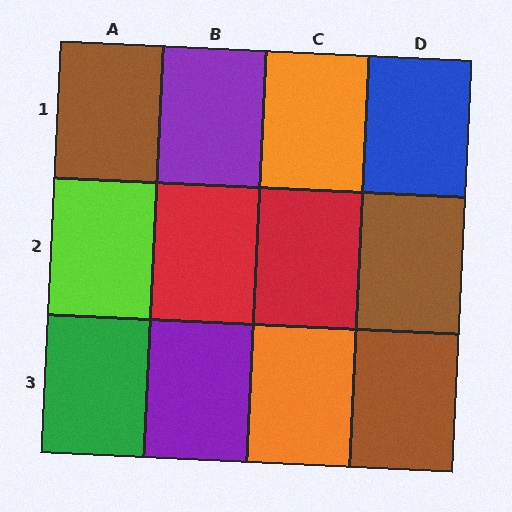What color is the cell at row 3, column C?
Orange.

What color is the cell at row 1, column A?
Brown.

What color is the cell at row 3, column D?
Brown.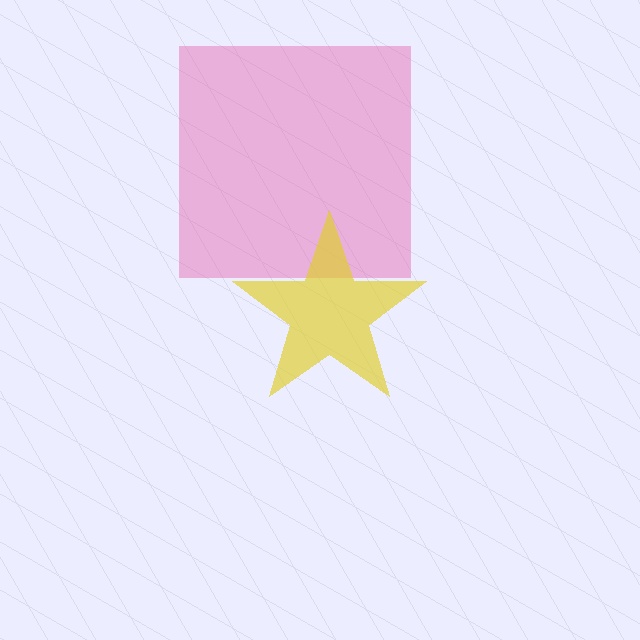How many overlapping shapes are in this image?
There are 2 overlapping shapes in the image.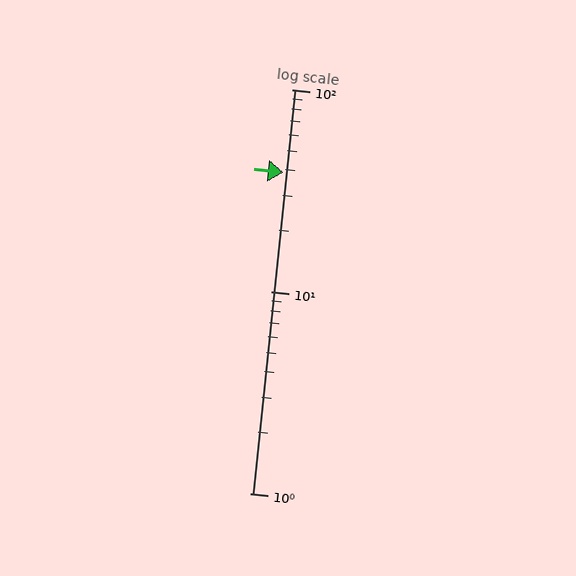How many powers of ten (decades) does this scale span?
The scale spans 2 decades, from 1 to 100.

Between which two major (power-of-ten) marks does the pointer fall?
The pointer is between 10 and 100.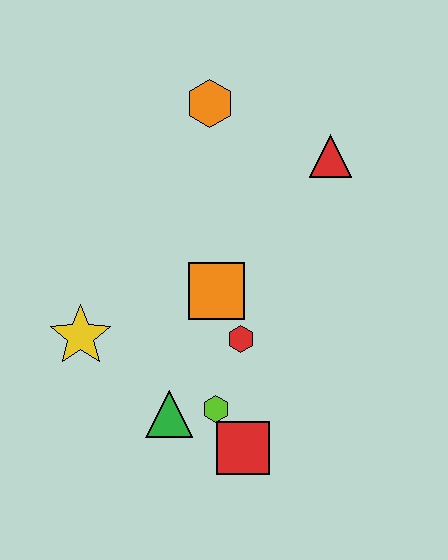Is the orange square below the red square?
No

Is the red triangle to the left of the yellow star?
No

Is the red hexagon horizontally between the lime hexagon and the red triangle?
Yes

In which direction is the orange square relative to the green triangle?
The orange square is above the green triangle.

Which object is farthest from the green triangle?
The orange hexagon is farthest from the green triangle.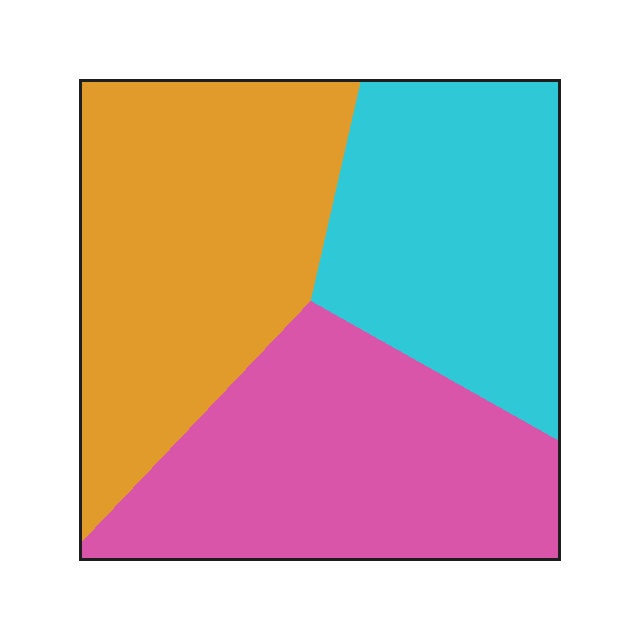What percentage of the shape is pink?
Pink takes up about one third (1/3) of the shape.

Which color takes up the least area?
Cyan, at roughly 30%.